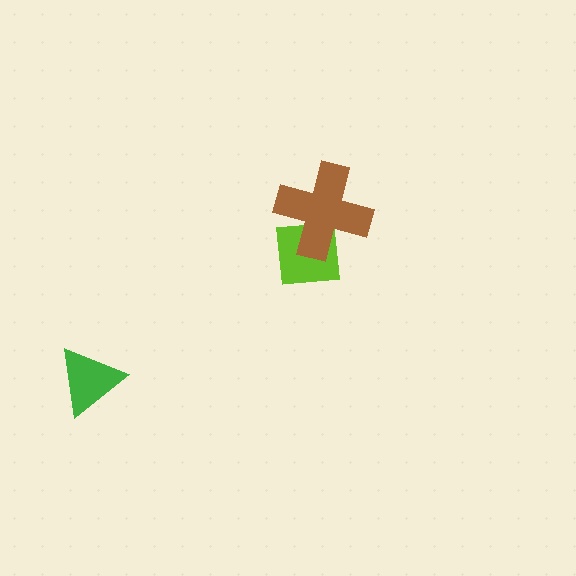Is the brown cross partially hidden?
No, no other shape covers it.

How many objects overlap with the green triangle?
0 objects overlap with the green triangle.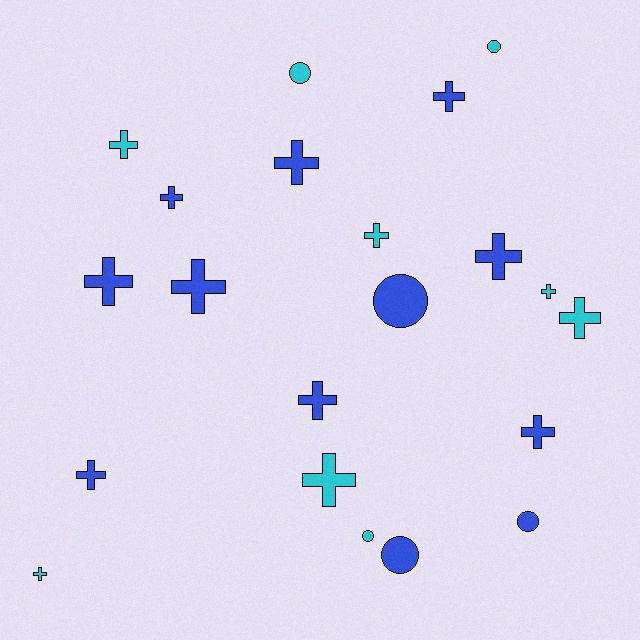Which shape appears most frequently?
Cross, with 15 objects.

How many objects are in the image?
There are 21 objects.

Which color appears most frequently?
Blue, with 12 objects.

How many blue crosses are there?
There are 9 blue crosses.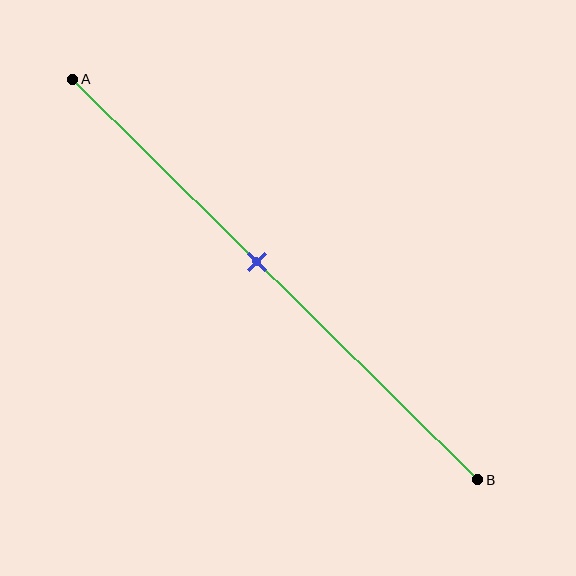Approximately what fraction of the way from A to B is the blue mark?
The blue mark is approximately 45% of the way from A to B.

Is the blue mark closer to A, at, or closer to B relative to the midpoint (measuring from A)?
The blue mark is closer to point A than the midpoint of segment AB.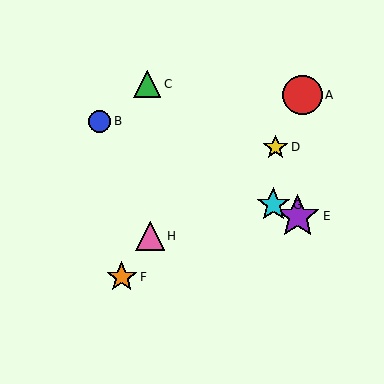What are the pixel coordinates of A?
Object A is at (302, 95).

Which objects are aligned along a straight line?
Objects B, E, G are aligned along a straight line.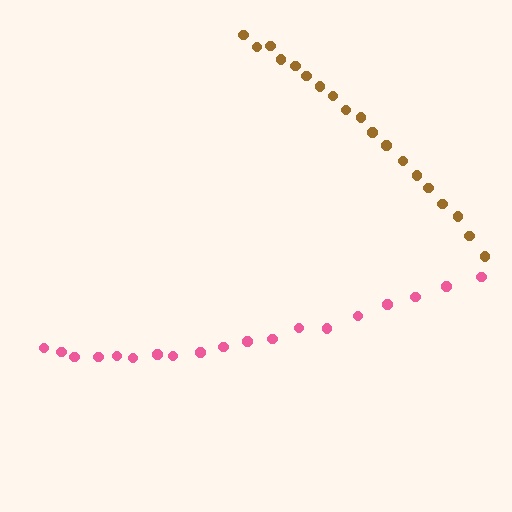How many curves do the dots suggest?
There are 2 distinct paths.